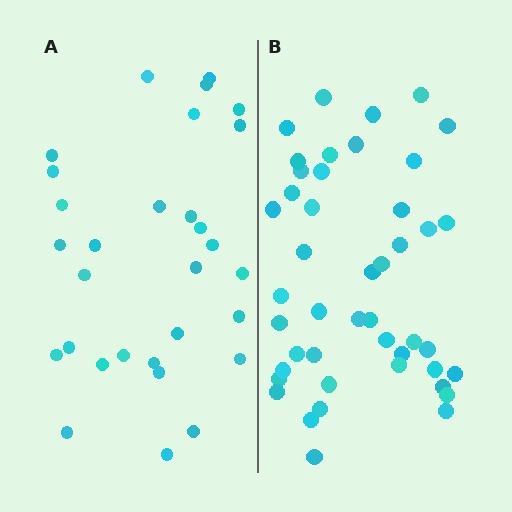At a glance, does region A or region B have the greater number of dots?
Region B (the right region) has more dots.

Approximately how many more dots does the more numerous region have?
Region B has approximately 15 more dots than region A.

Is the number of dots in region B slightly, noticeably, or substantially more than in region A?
Region B has substantially more. The ratio is roughly 1.5 to 1.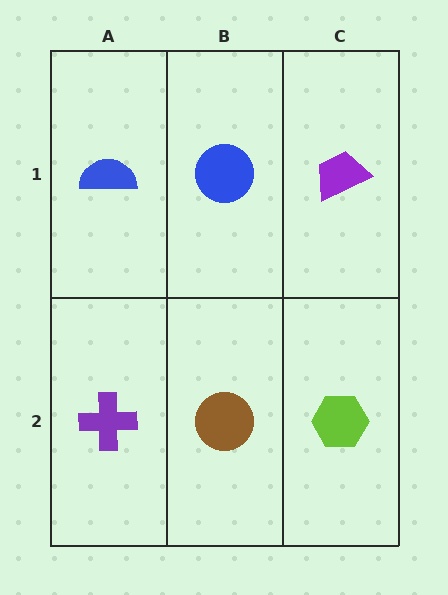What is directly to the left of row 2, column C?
A brown circle.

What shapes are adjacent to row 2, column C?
A purple trapezoid (row 1, column C), a brown circle (row 2, column B).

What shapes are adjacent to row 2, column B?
A blue circle (row 1, column B), a purple cross (row 2, column A), a lime hexagon (row 2, column C).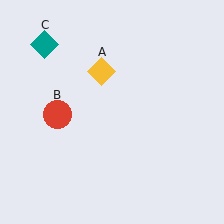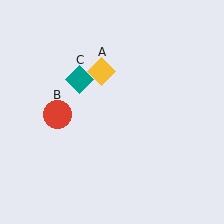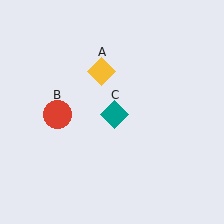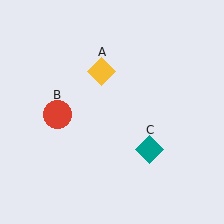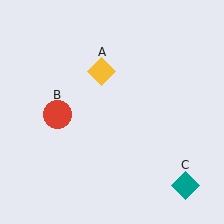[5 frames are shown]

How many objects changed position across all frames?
1 object changed position: teal diamond (object C).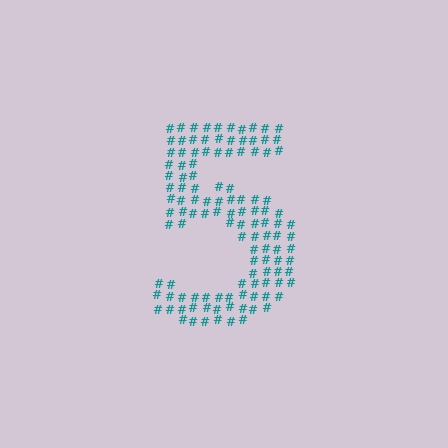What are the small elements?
The small elements are hash symbols.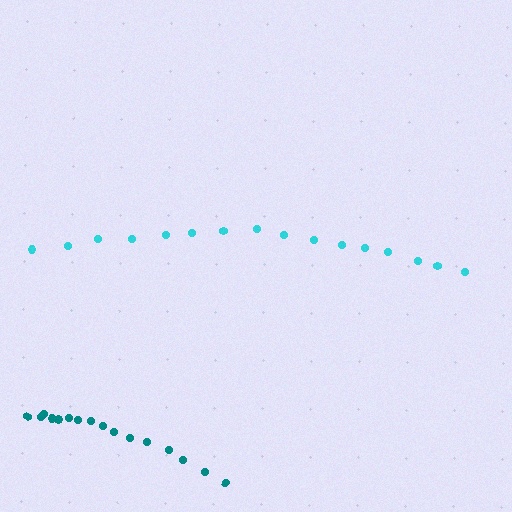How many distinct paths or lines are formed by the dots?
There are 2 distinct paths.